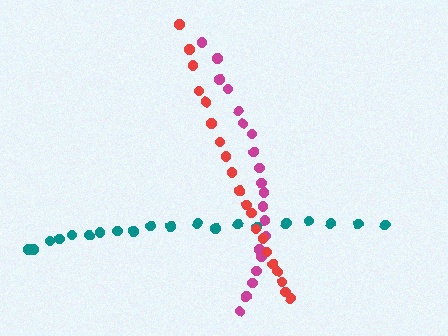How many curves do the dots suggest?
There are 3 distinct paths.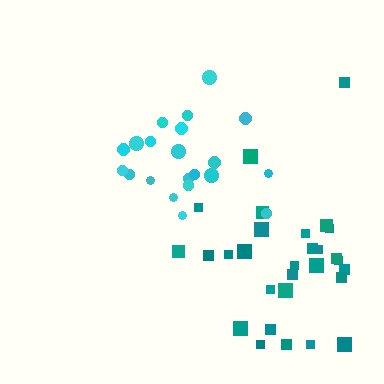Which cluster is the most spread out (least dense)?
Teal.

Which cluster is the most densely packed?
Cyan.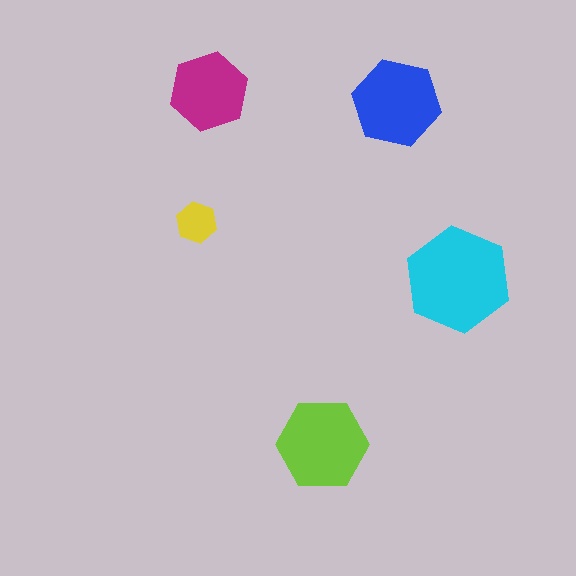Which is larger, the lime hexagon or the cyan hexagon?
The cyan one.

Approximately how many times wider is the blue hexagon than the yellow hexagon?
About 2 times wider.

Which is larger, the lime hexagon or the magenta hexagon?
The lime one.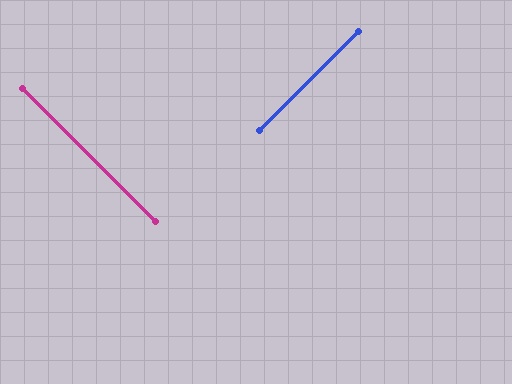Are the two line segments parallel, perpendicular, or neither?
Perpendicular — they meet at approximately 90°.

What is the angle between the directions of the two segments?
Approximately 90 degrees.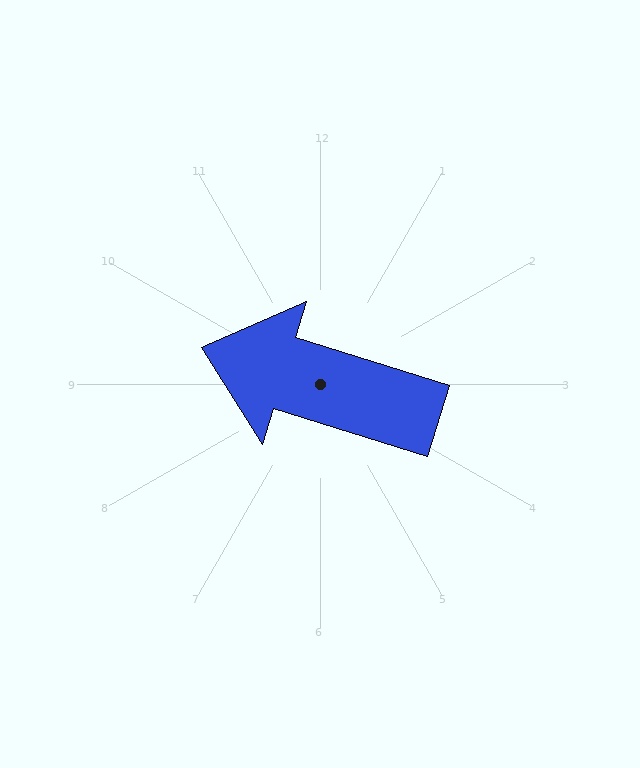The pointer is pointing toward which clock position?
Roughly 10 o'clock.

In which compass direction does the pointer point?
West.